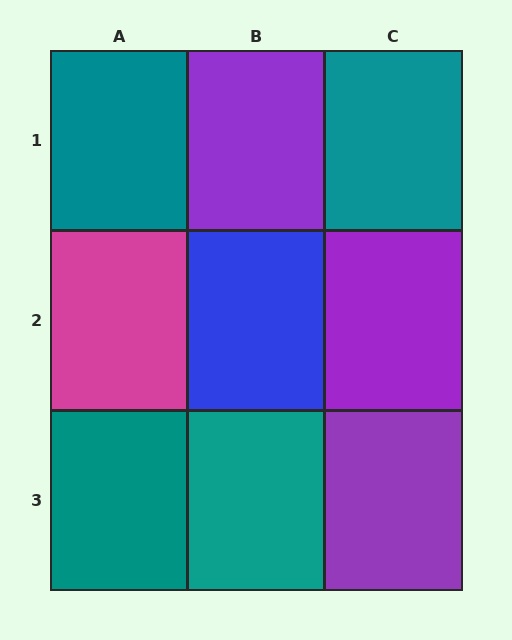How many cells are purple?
3 cells are purple.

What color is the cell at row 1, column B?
Purple.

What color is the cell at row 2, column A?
Magenta.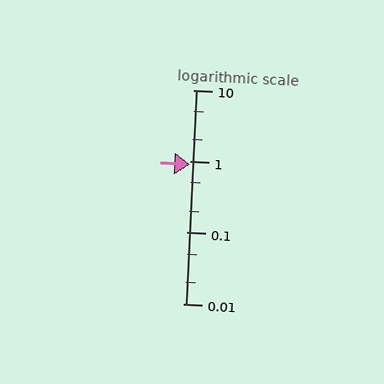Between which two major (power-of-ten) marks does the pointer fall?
The pointer is between 0.1 and 1.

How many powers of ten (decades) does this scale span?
The scale spans 3 decades, from 0.01 to 10.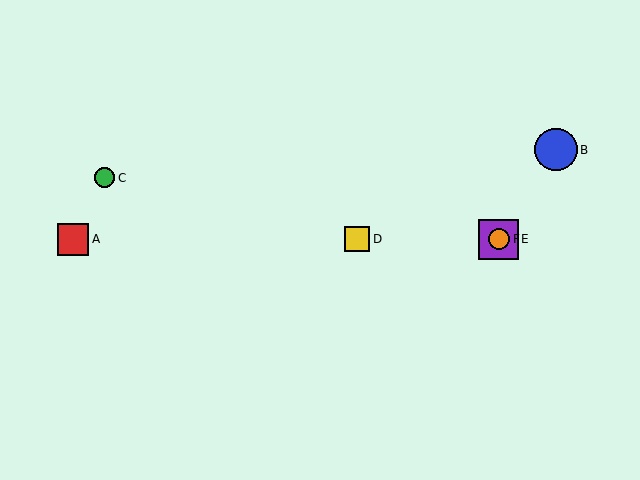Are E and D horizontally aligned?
Yes, both are at y≈239.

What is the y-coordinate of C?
Object C is at y≈178.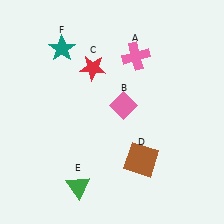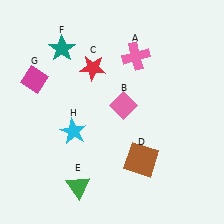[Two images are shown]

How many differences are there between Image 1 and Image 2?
There are 2 differences between the two images.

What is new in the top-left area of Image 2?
A magenta diamond (G) was added in the top-left area of Image 2.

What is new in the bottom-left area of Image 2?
A cyan star (H) was added in the bottom-left area of Image 2.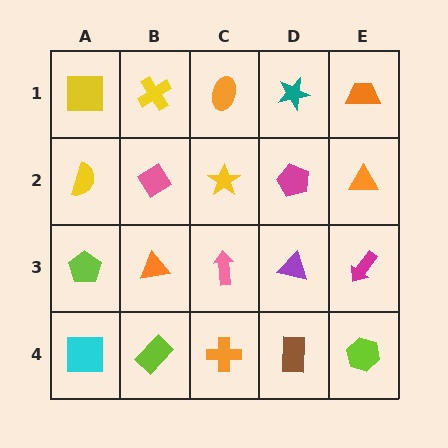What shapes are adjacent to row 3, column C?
A yellow star (row 2, column C), an orange cross (row 4, column C), an orange triangle (row 3, column B), a purple triangle (row 3, column D).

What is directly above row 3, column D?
A magenta pentagon.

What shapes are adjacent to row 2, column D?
A teal star (row 1, column D), a purple triangle (row 3, column D), a yellow star (row 2, column C), an orange triangle (row 2, column E).